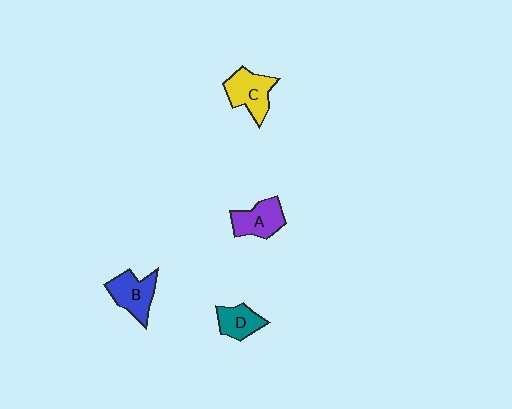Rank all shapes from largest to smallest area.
From largest to smallest: C (yellow), B (blue), A (purple), D (teal).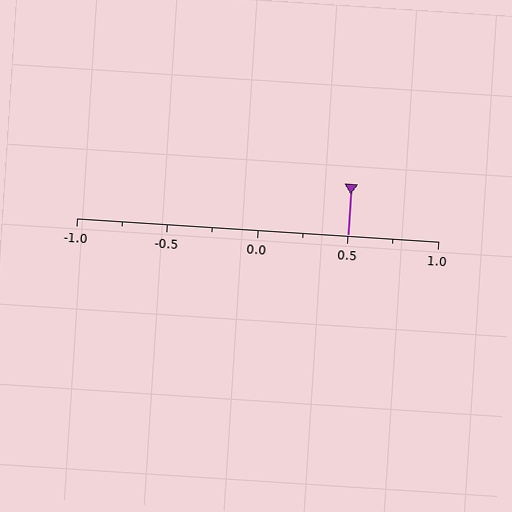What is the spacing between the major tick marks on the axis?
The major ticks are spaced 0.5 apart.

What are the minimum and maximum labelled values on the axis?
The axis runs from -1.0 to 1.0.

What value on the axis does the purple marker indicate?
The marker indicates approximately 0.5.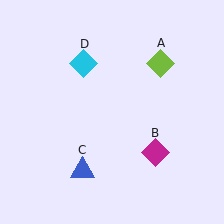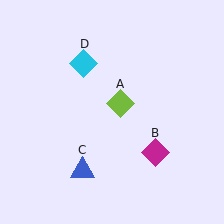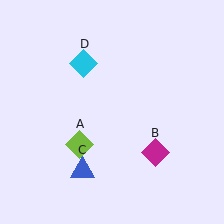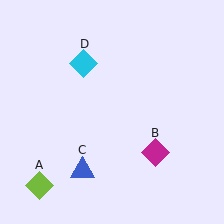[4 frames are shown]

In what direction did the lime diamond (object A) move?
The lime diamond (object A) moved down and to the left.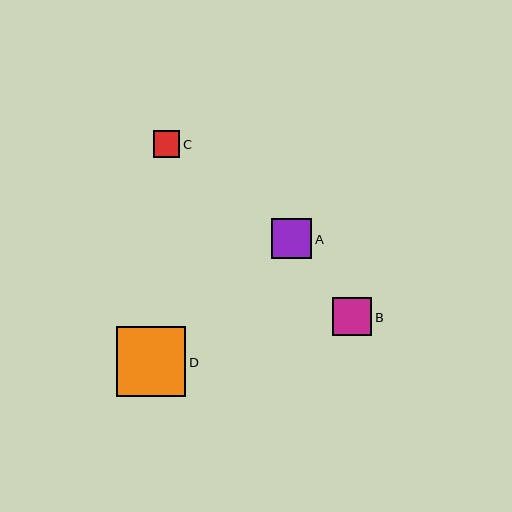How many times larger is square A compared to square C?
Square A is approximately 1.5 times the size of square C.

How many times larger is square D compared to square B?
Square D is approximately 1.8 times the size of square B.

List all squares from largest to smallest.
From largest to smallest: D, A, B, C.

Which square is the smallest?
Square C is the smallest with a size of approximately 26 pixels.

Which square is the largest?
Square D is the largest with a size of approximately 70 pixels.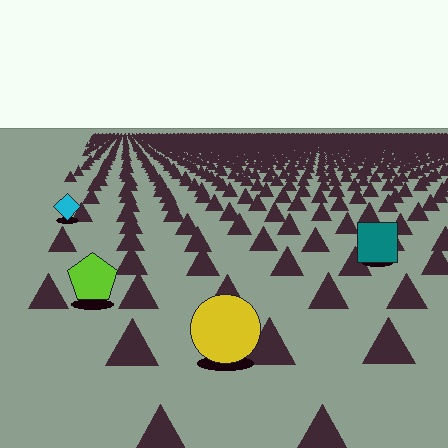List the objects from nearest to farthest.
From nearest to farthest: the yellow circle, the lime pentagon, the teal square, the cyan diamond.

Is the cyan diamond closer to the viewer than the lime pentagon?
No. The lime pentagon is closer — you can tell from the texture gradient: the ground texture is coarser near it.